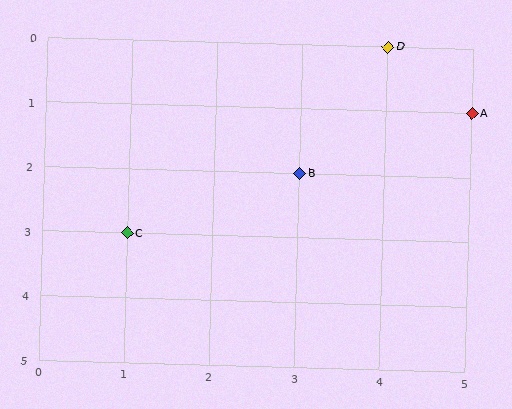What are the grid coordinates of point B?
Point B is at grid coordinates (3, 2).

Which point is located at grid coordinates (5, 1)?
Point A is at (5, 1).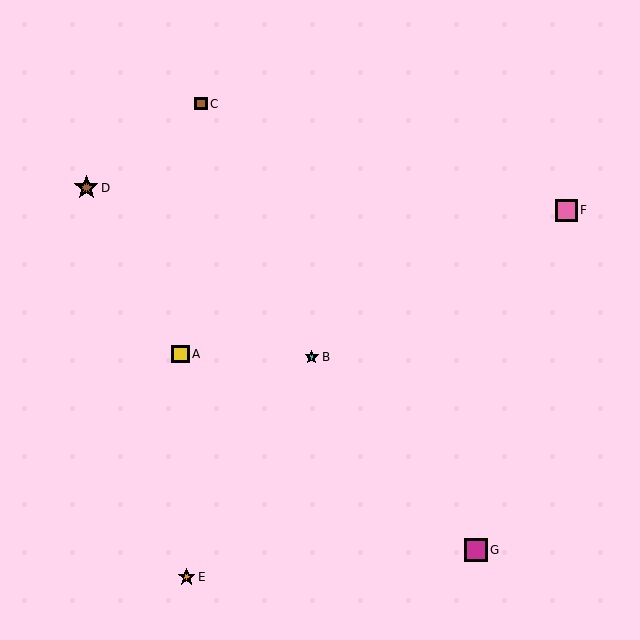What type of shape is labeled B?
Shape B is a cyan star.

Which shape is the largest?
The brown star (labeled D) is the largest.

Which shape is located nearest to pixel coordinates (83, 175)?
The brown star (labeled D) at (86, 188) is nearest to that location.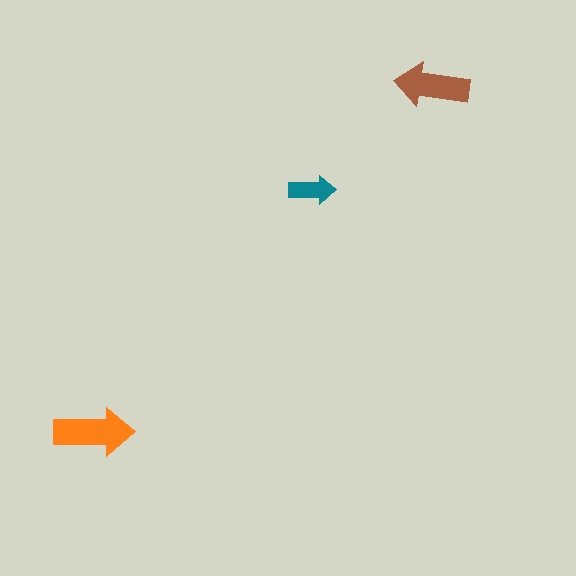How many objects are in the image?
There are 3 objects in the image.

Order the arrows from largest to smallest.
the orange one, the brown one, the teal one.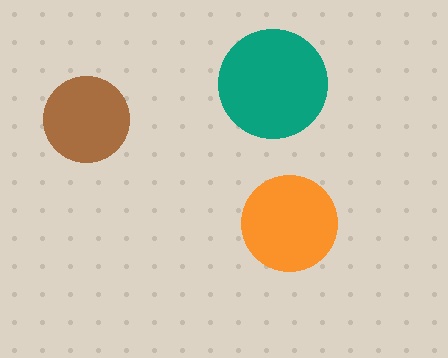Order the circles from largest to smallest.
the teal one, the orange one, the brown one.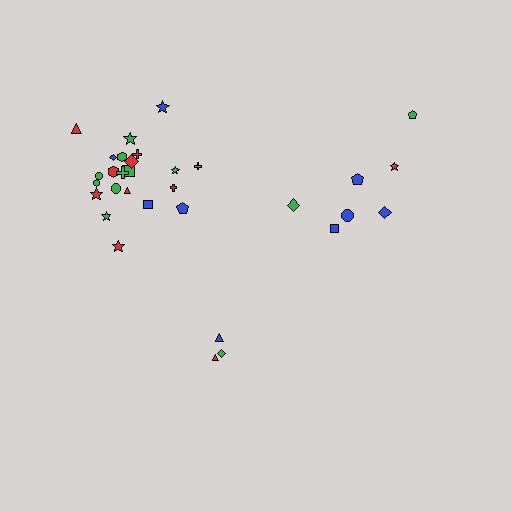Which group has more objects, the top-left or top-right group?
The top-left group.